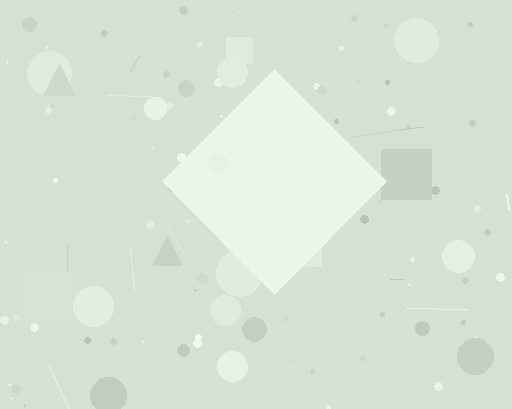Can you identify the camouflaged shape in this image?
The camouflaged shape is a diamond.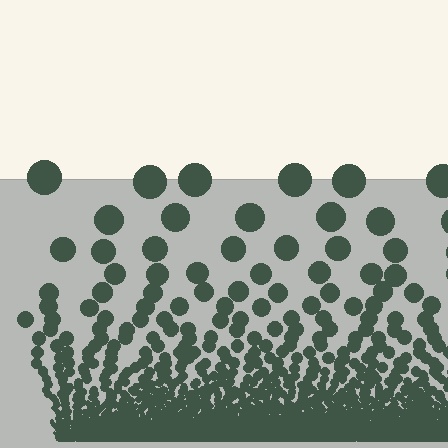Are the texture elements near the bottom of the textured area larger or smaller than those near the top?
Smaller. The gradient is inverted — elements near the bottom are smaller and denser.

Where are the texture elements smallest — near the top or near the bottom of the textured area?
Near the bottom.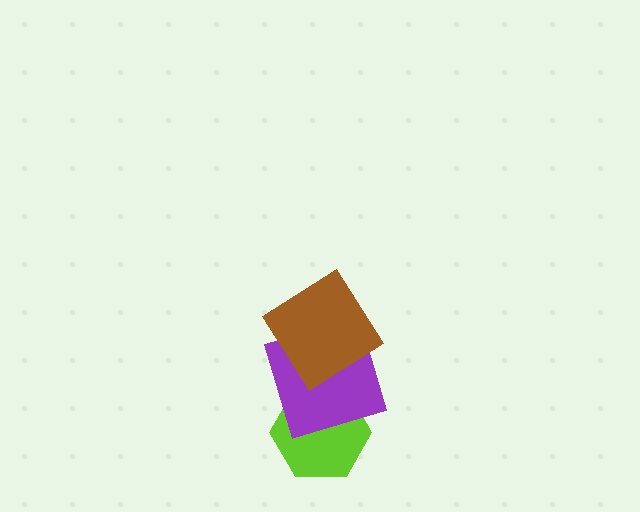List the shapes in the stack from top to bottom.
From top to bottom: the brown diamond, the purple square, the lime hexagon.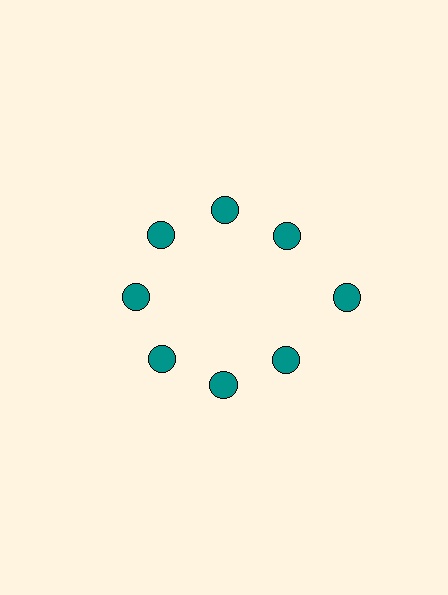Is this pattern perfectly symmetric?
No. The 8 teal circles are arranged in a ring, but one element near the 3 o'clock position is pushed outward from the center, breaking the 8-fold rotational symmetry.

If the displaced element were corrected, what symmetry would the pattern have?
It would have 8-fold rotational symmetry — the pattern would map onto itself every 45 degrees.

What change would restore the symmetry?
The symmetry would be restored by moving it inward, back onto the ring so that all 8 circles sit at equal angles and equal distance from the center.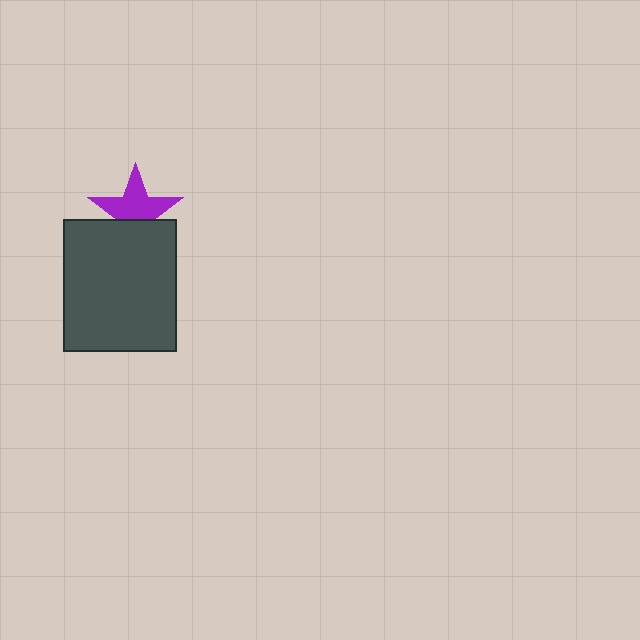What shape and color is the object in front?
The object in front is a dark gray rectangle.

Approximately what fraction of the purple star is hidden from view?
Roughly 36% of the purple star is hidden behind the dark gray rectangle.